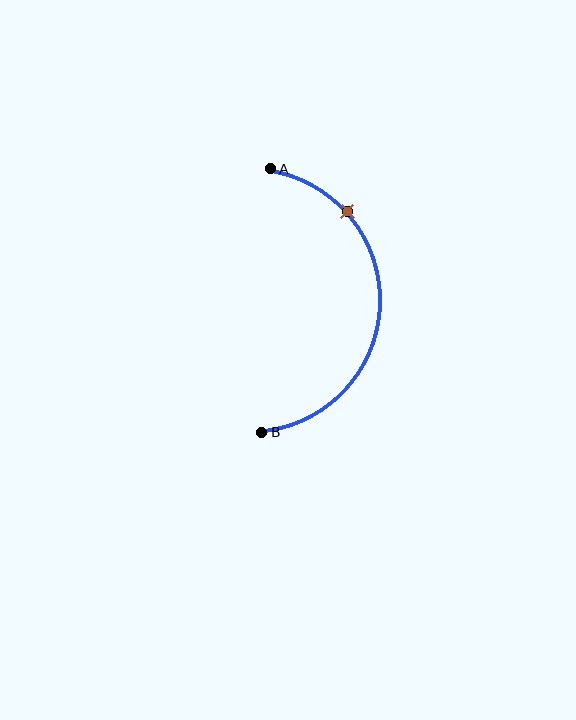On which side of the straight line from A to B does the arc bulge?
The arc bulges to the right of the straight line connecting A and B.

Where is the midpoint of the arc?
The arc midpoint is the point on the curve farthest from the straight line joining A and B. It sits to the right of that line.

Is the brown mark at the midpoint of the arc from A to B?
No. The brown mark lies on the arc but is closer to endpoint A. The arc midpoint would be at the point on the curve equidistant along the arc from both A and B.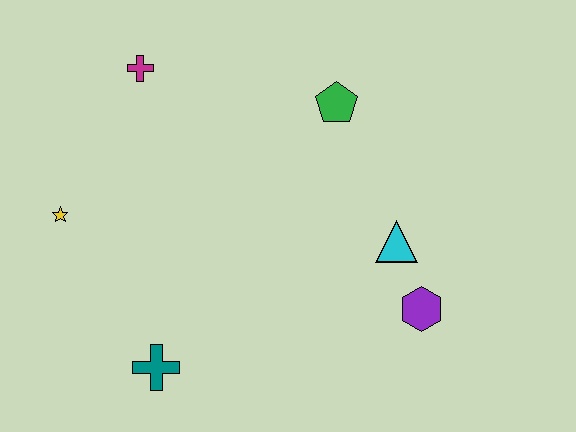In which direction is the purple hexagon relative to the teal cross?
The purple hexagon is to the right of the teal cross.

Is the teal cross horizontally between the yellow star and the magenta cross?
No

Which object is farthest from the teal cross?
The green pentagon is farthest from the teal cross.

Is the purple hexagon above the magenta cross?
No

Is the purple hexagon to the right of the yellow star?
Yes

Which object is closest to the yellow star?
The magenta cross is closest to the yellow star.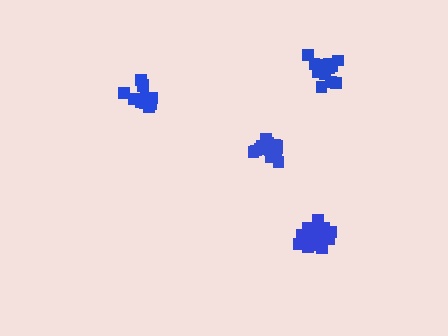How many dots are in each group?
Group 1: 16 dots, Group 2: 17 dots, Group 3: 11 dots, Group 4: 17 dots (61 total).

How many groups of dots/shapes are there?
There are 4 groups.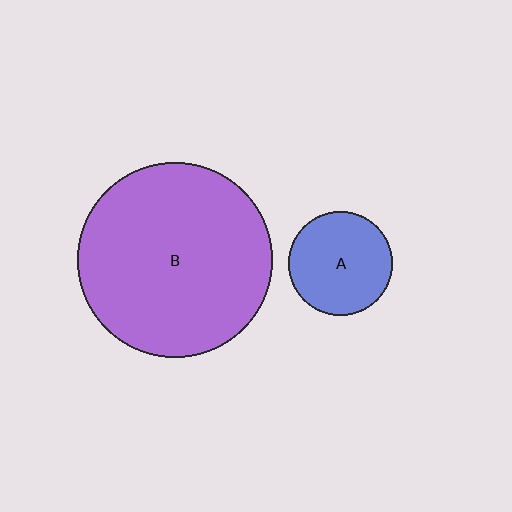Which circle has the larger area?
Circle B (purple).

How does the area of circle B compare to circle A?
Approximately 3.5 times.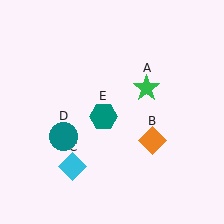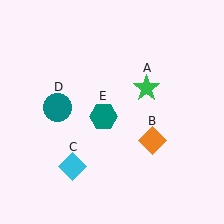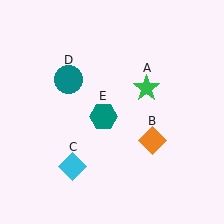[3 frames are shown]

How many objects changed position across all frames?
1 object changed position: teal circle (object D).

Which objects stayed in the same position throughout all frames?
Green star (object A) and orange diamond (object B) and cyan diamond (object C) and teal hexagon (object E) remained stationary.